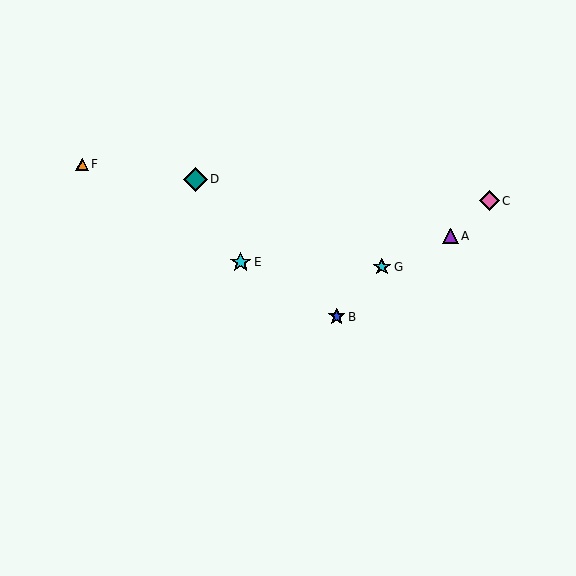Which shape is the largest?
The teal diamond (labeled D) is the largest.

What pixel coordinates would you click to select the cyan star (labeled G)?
Click at (382, 267) to select the cyan star G.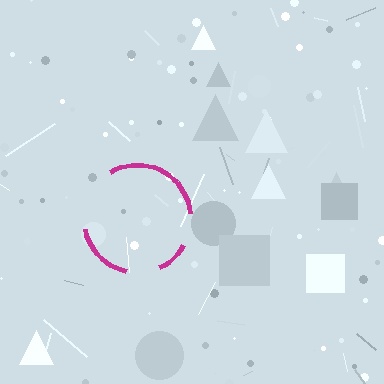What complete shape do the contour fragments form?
The contour fragments form a circle.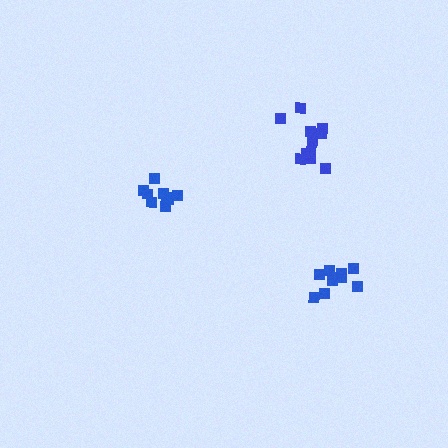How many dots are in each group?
Group 1: 10 dots, Group 2: 9 dots, Group 3: 13 dots (32 total).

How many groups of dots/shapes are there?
There are 3 groups.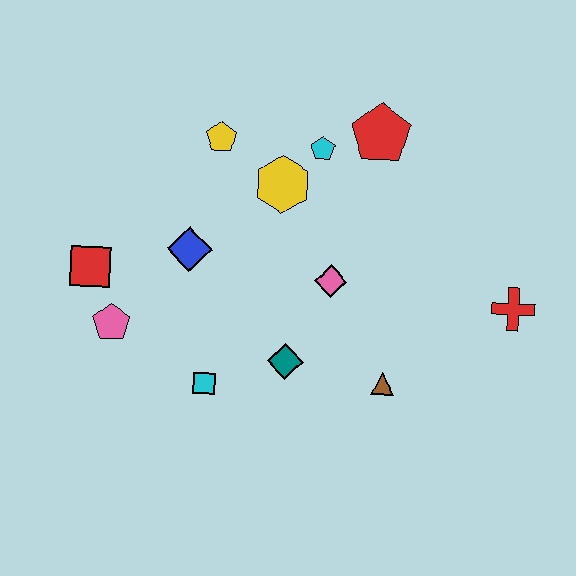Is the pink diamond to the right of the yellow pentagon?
Yes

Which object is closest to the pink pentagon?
The red square is closest to the pink pentagon.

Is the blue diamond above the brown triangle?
Yes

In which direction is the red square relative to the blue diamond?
The red square is to the left of the blue diamond.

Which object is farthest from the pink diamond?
The red square is farthest from the pink diamond.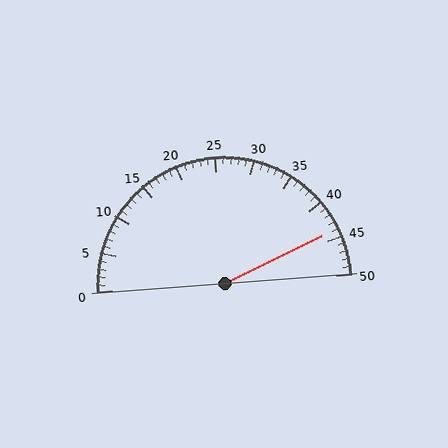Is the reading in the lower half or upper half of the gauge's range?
The reading is in the upper half of the range (0 to 50).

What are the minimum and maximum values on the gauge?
The gauge ranges from 0 to 50.